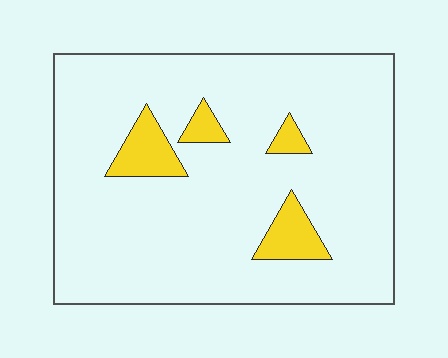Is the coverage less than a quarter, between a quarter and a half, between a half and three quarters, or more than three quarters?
Less than a quarter.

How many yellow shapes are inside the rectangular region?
4.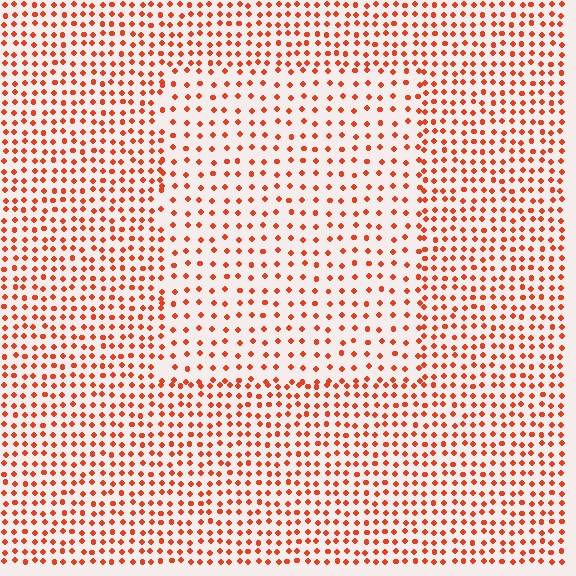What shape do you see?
I see a rectangle.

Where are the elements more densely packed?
The elements are more densely packed outside the rectangle boundary.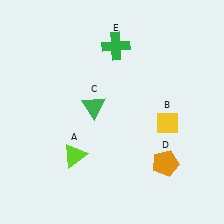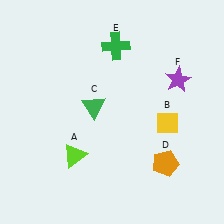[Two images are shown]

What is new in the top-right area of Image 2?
A purple star (F) was added in the top-right area of Image 2.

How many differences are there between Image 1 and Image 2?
There is 1 difference between the two images.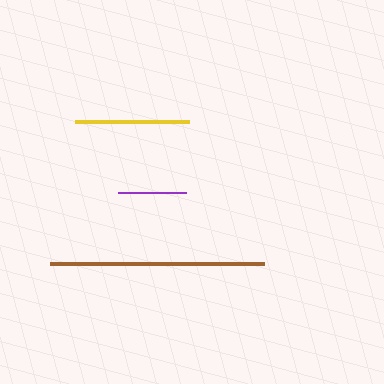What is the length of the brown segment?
The brown segment is approximately 214 pixels long.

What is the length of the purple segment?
The purple segment is approximately 68 pixels long.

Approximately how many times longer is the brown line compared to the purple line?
The brown line is approximately 3.1 times the length of the purple line.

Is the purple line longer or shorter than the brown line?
The brown line is longer than the purple line.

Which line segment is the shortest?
The purple line is the shortest at approximately 68 pixels.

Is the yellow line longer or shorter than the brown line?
The brown line is longer than the yellow line.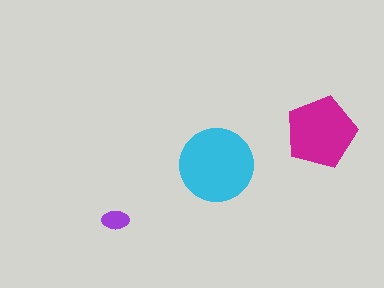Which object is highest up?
The magenta pentagon is topmost.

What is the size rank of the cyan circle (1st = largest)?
1st.